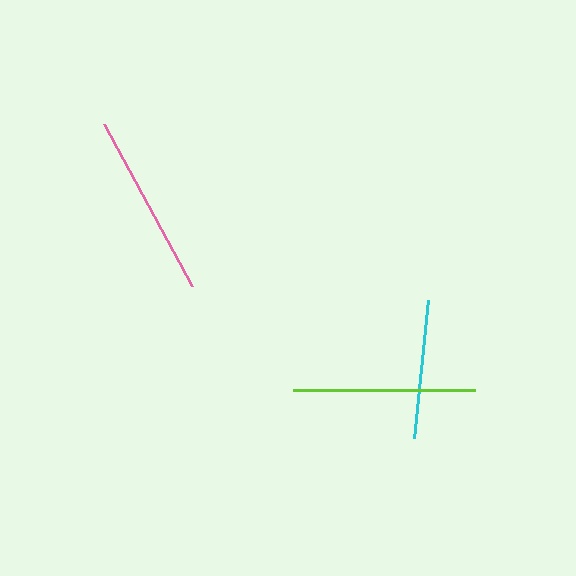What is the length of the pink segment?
The pink segment is approximately 184 pixels long.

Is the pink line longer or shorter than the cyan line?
The pink line is longer than the cyan line.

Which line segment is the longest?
The pink line is the longest at approximately 184 pixels.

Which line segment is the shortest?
The cyan line is the shortest at approximately 139 pixels.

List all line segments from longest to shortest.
From longest to shortest: pink, lime, cyan.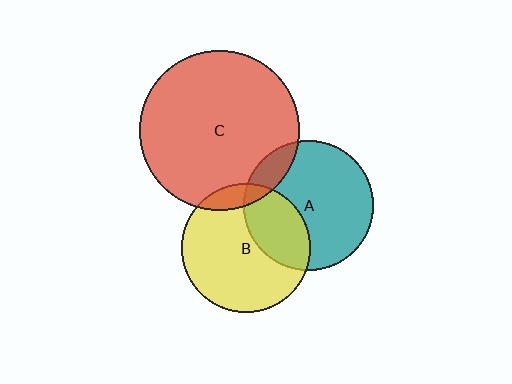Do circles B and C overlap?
Yes.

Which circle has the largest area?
Circle C (red).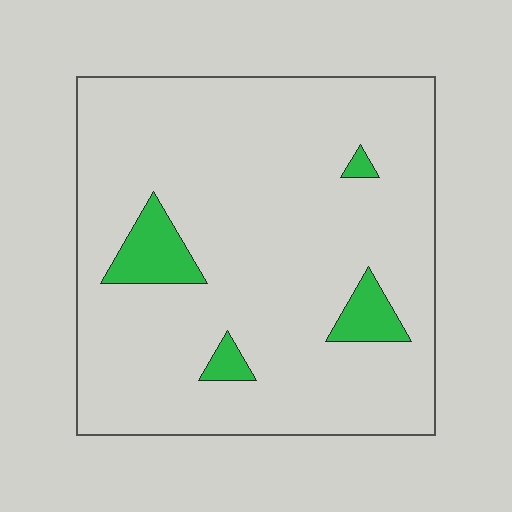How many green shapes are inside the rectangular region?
4.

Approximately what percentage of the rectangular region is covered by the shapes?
Approximately 10%.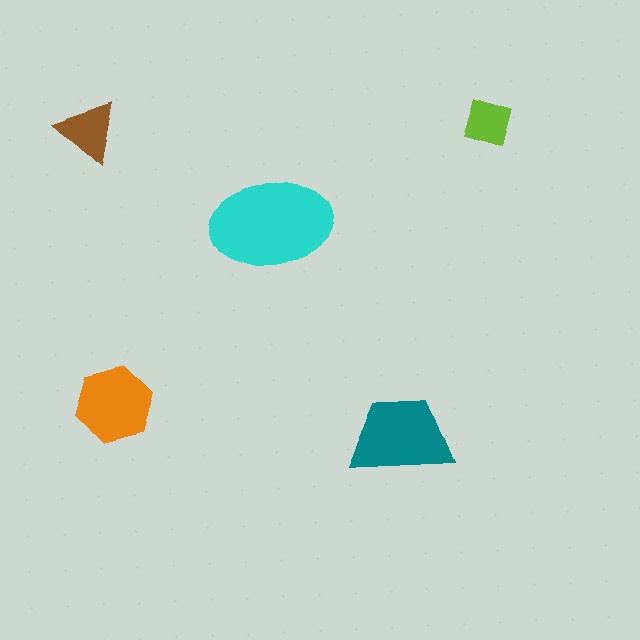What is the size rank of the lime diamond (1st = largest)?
5th.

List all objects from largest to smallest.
The cyan ellipse, the teal trapezoid, the orange hexagon, the brown triangle, the lime diamond.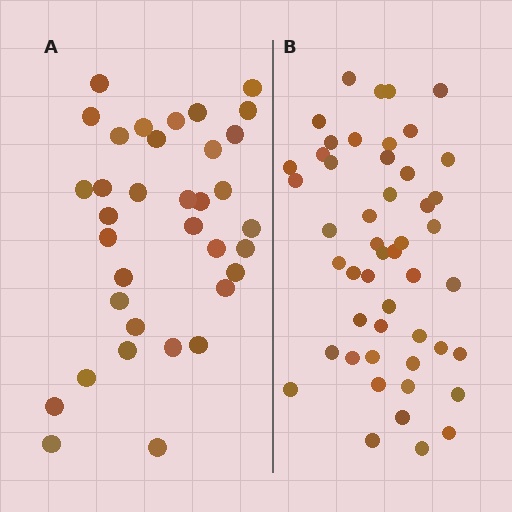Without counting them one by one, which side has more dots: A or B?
Region B (the right region) has more dots.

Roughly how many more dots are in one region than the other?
Region B has approximately 15 more dots than region A.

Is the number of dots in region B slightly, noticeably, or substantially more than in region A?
Region B has noticeably more, but not dramatically so. The ratio is roughly 1.4 to 1.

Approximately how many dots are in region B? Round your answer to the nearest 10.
About 50 dots. (The exact count is 49, which rounds to 50.)